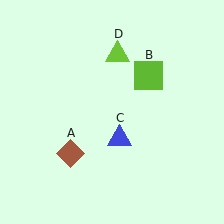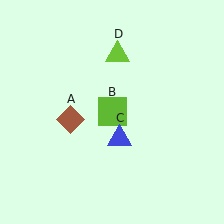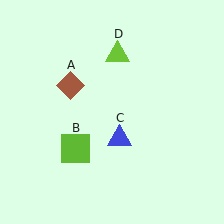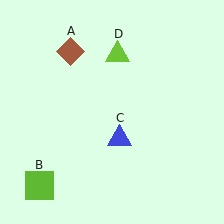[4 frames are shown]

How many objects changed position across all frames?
2 objects changed position: brown diamond (object A), lime square (object B).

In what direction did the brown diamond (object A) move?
The brown diamond (object A) moved up.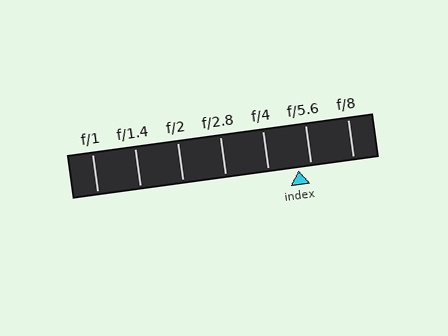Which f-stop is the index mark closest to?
The index mark is closest to f/5.6.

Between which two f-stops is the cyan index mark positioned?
The index mark is between f/4 and f/5.6.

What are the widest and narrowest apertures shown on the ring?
The widest aperture shown is f/1 and the narrowest is f/8.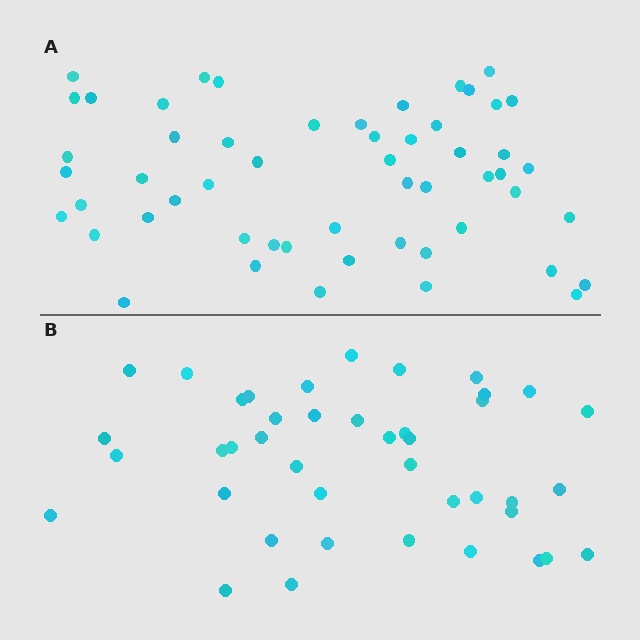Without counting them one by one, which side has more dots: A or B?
Region A (the top region) has more dots.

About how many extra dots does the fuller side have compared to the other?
Region A has roughly 12 or so more dots than region B.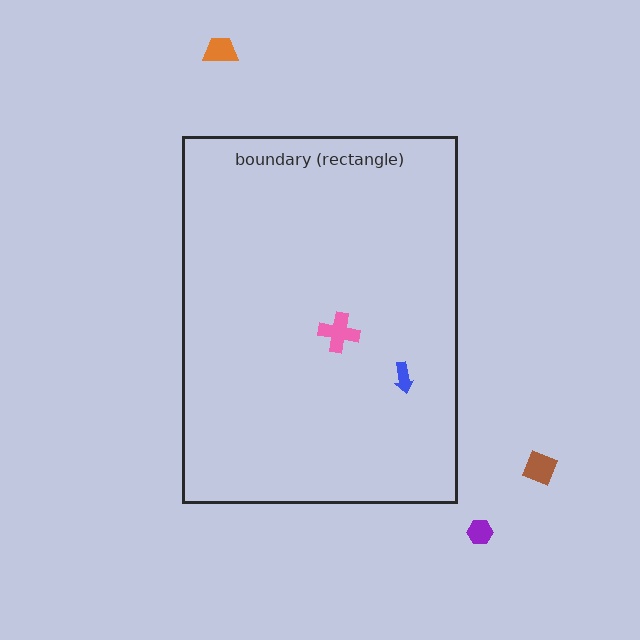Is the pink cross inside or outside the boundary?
Inside.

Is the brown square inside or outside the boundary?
Outside.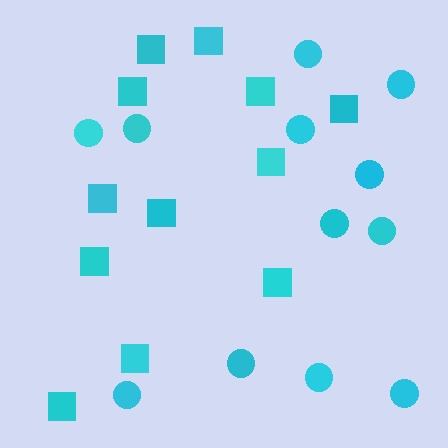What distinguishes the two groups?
There are 2 groups: one group of circles (12) and one group of squares (12).